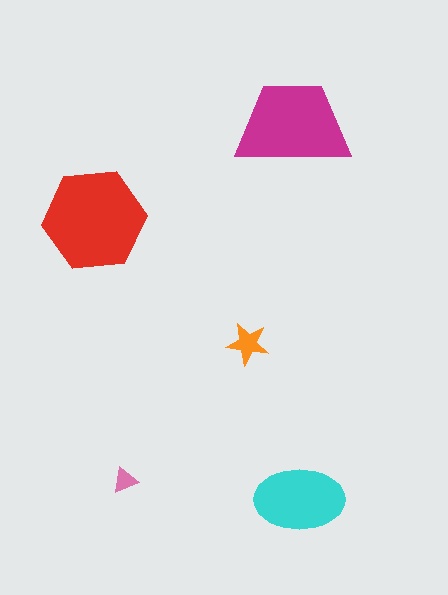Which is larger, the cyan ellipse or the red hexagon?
The red hexagon.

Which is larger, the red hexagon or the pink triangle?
The red hexagon.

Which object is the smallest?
The pink triangle.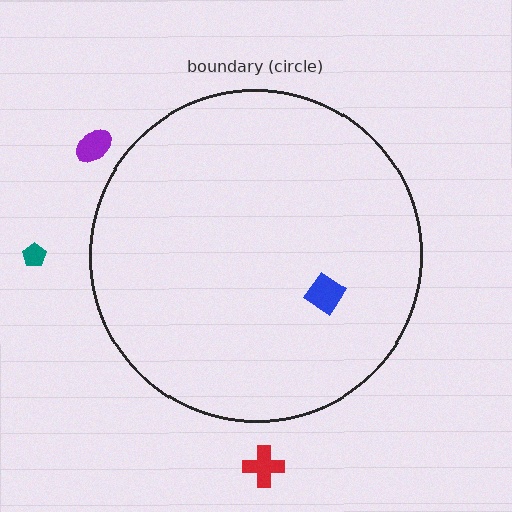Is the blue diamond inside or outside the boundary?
Inside.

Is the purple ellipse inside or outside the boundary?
Outside.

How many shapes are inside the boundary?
1 inside, 3 outside.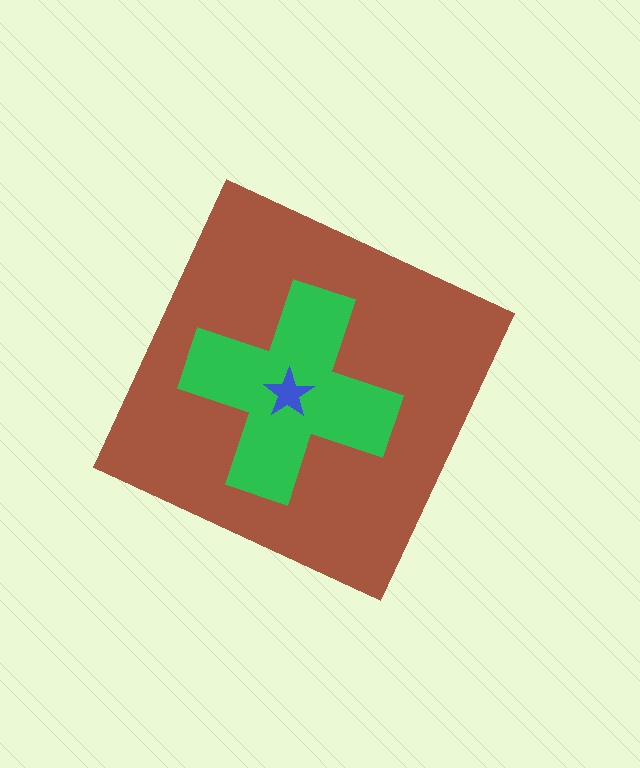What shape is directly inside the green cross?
The blue star.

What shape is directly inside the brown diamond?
The green cross.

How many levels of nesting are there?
3.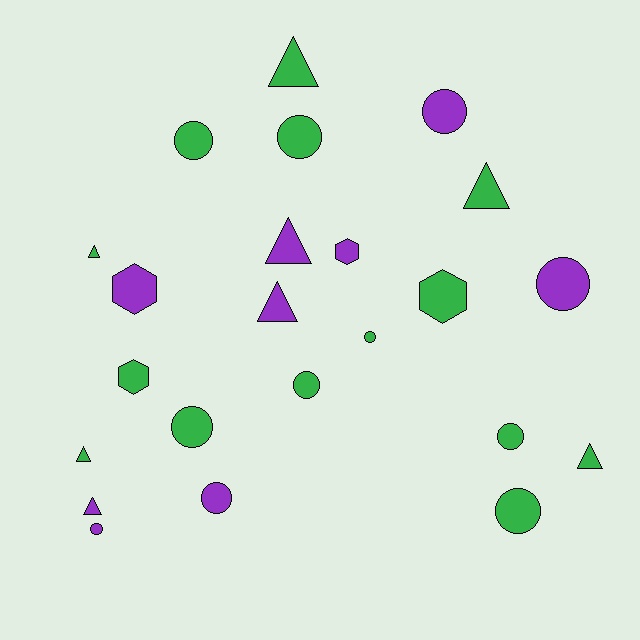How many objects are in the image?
There are 23 objects.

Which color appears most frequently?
Green, with 14 objects.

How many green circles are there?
There are 7 green circles.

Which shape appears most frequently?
Circle, with 11 objects.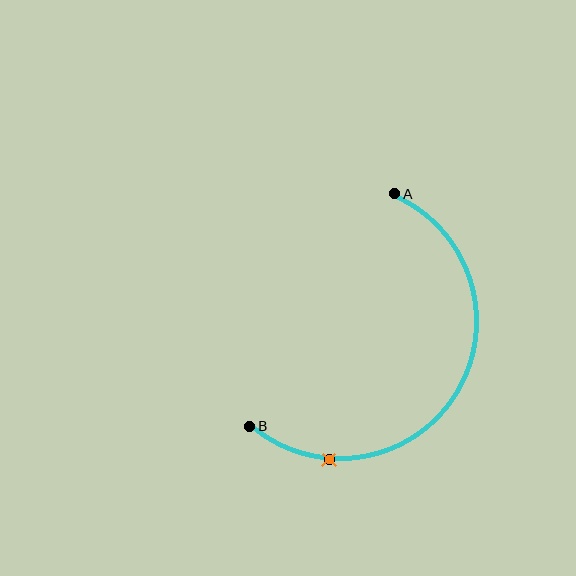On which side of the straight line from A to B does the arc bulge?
The arc bulges to the right of the straight line connecting A and B.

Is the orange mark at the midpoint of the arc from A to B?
No. The orange mark lies on the arc but is closer to endpoint B. The arc midpoint would be at the point on the curve equidistant along the arc from both A and B.